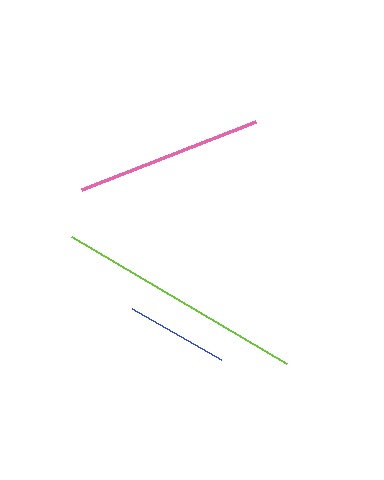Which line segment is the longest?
The lime line is the longest at approximately 249 pixels.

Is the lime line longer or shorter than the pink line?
The lime line is longer than the pink line.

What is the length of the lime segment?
The lime segment is approximately 249 pixels long.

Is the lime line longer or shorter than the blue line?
The lime line is longer than the blue line.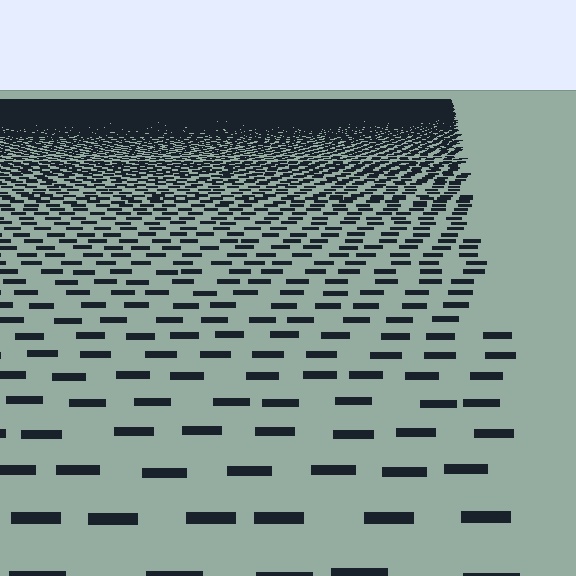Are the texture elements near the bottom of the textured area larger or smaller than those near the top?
Larger. Near the bottom, elements are closer to the viewer and appear at a bigger on-screen size.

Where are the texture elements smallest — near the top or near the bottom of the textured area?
Near the top.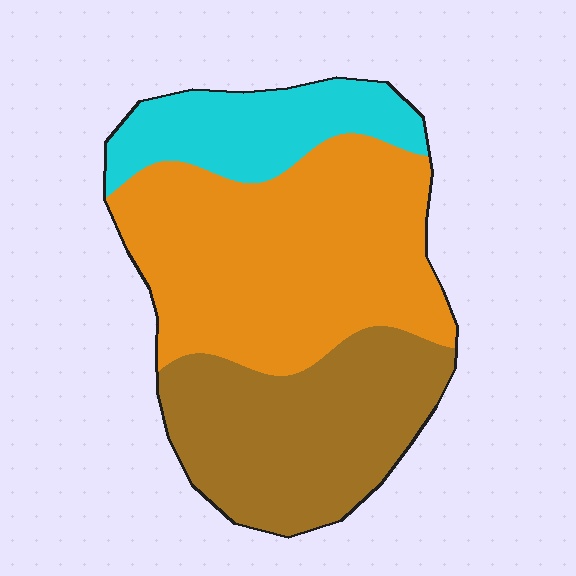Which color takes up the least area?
Cyan, at roughly 20%.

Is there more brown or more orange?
Orange.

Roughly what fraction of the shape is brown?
Brown takes up about one third (1/3) of the shape.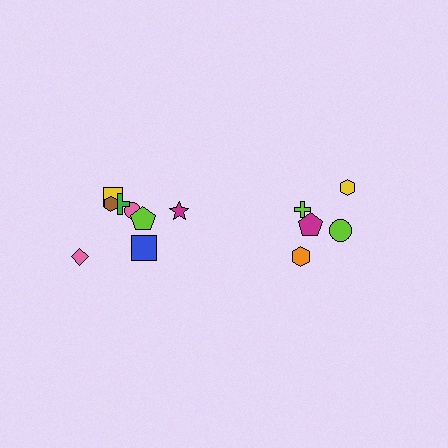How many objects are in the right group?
There are 5 objects.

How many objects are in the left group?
There are 8 objects.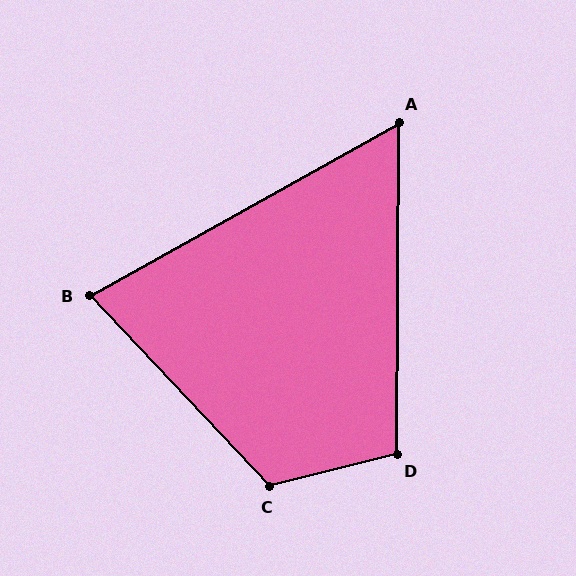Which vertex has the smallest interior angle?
A, at approximately 61 degrees.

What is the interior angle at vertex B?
Approximately 76 degrees (acute).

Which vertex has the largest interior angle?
C, at approximately 119 degrees.